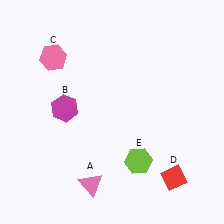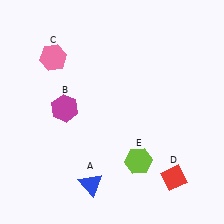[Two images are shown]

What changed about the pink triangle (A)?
In Image 1, A is pink. In Image 2, it changed to blue.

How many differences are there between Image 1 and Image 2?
There is 1 difference between the two images.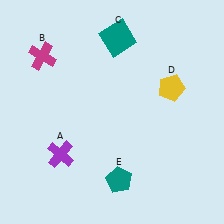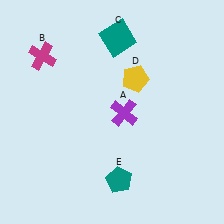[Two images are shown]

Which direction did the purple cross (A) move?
The purple cross (A) moved right.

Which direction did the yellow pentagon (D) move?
The yellow pentagon (D) moved left.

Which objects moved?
The objects that moved are: the purple cross (A), the yellow pentagon (D).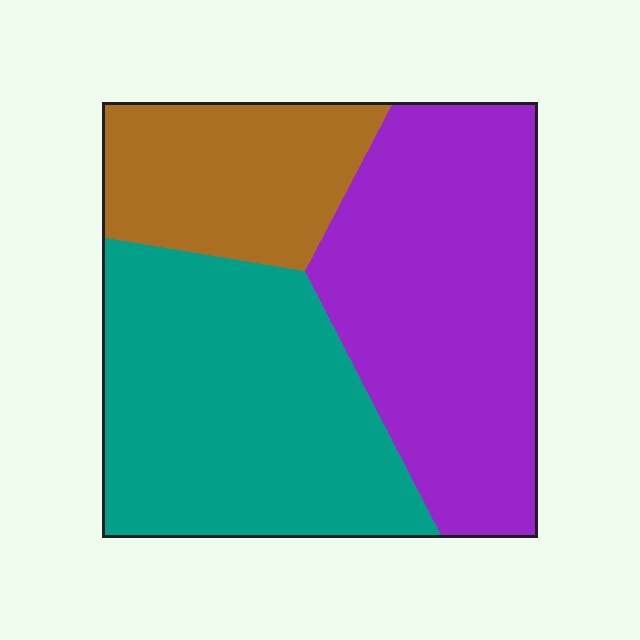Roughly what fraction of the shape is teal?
Teal covers roughly 40% of the shape.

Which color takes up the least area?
Brown, at roughly 20%.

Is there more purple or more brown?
Purple.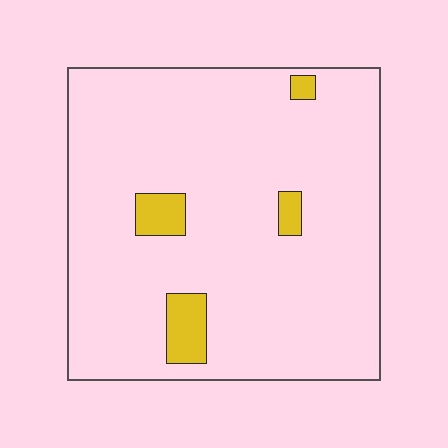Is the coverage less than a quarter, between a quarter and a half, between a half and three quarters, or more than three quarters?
Less than a quarter.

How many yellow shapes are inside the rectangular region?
4.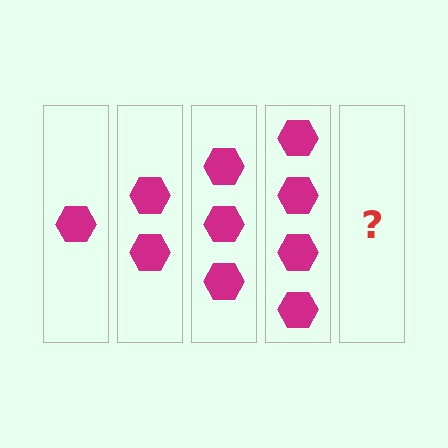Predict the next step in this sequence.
The next step is 5 hexagons.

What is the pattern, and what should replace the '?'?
The pattern is that each step adds one more hexagon. The '?' should be 5 hexagons.